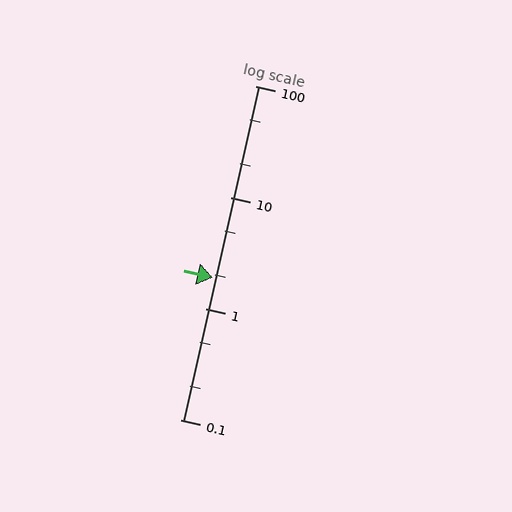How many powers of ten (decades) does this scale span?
The scale spans 3 decades, from 0.1 to 100.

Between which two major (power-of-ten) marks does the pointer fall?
The pointer is between 1 and 10.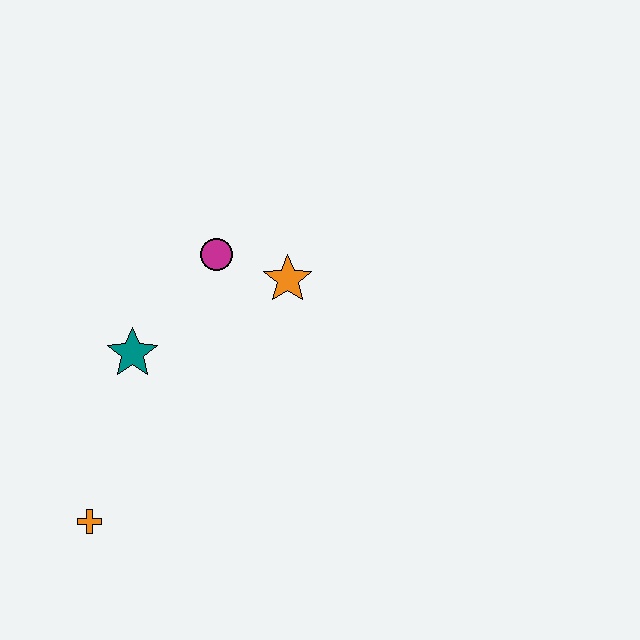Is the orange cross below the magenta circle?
Yes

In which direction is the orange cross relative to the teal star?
The orange cross is below the teal star.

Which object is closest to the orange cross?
The teal star is closest to the orange cross.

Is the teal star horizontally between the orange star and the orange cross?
Yes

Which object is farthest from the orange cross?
The orange star is farthest from the orange cross.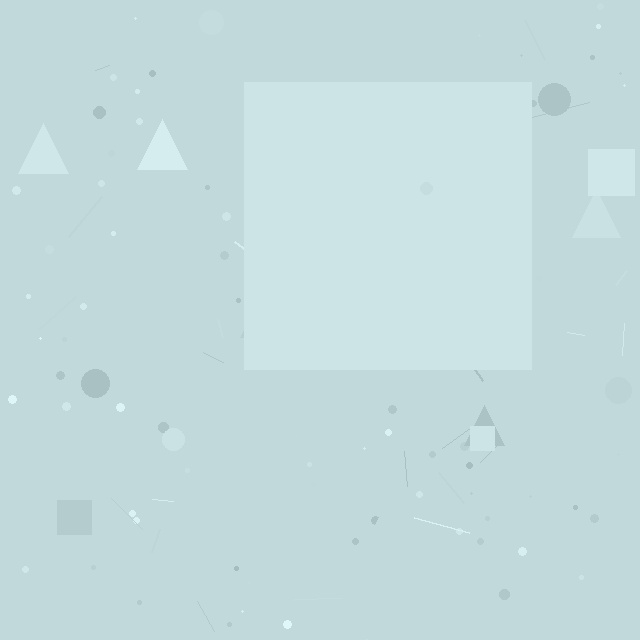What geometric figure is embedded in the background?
A square is embedded in the background.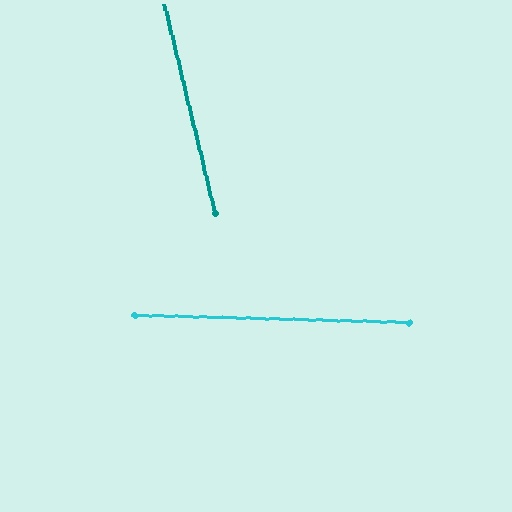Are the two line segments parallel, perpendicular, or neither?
Neither parallel nor perpendicular — they differ by about 75°.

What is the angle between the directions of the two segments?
Approximately 75 degrees.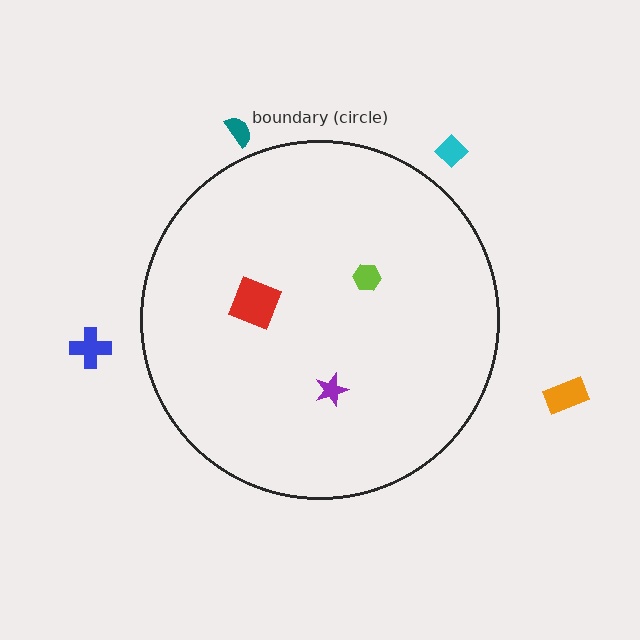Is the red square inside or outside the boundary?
Inside.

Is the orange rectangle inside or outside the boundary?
Outside.